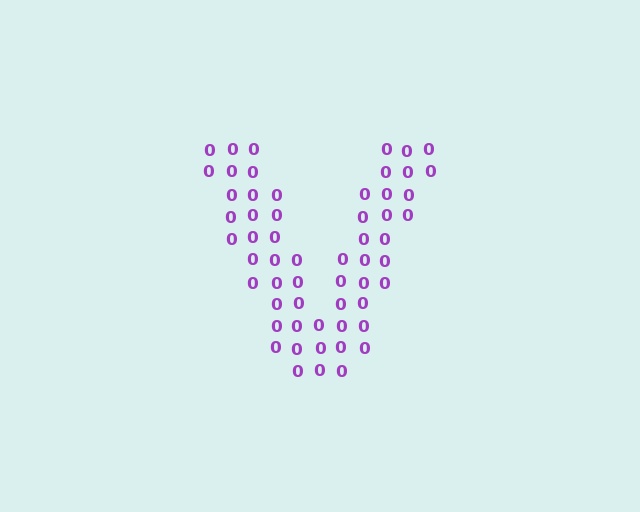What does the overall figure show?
The overall figure shows the letter V.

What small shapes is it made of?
It is made of small digit 0's.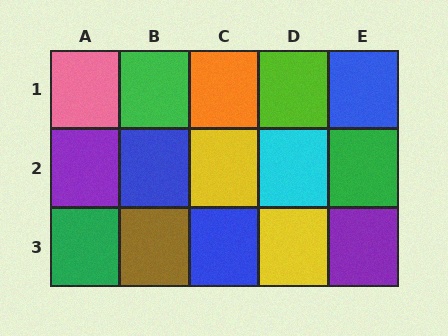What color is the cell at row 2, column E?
Green.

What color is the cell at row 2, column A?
Purple.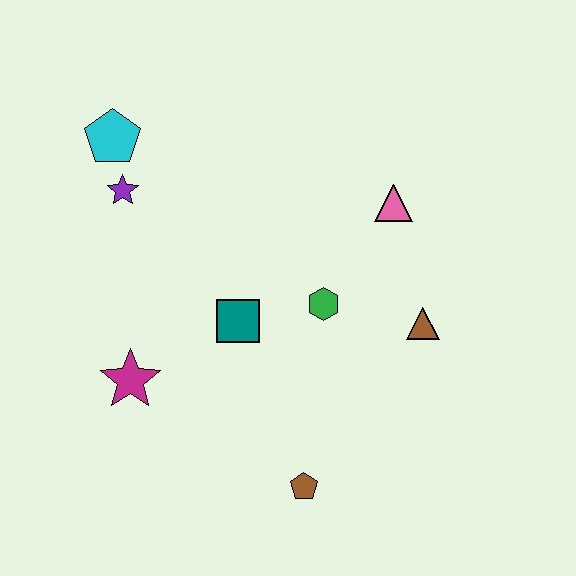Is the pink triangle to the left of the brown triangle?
Yes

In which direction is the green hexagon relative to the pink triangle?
The green hexagon is below the pink triangle.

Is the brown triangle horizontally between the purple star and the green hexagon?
No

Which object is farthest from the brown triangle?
The cyan pentagon is farthest from the brown triangle.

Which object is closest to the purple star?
The cyan pentagon is closest to the purple star.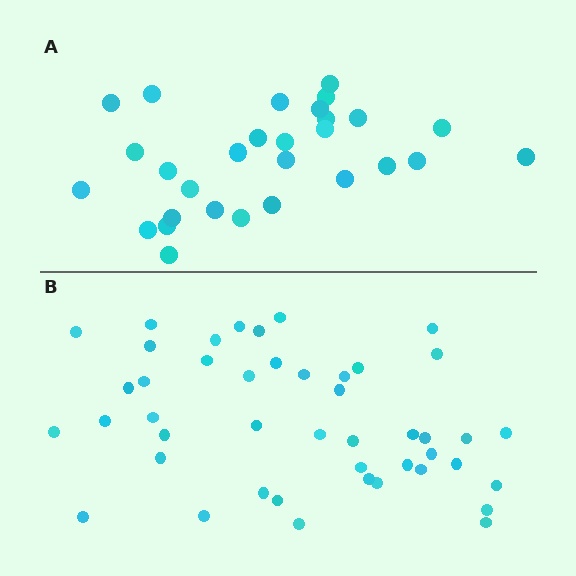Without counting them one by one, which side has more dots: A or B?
Region B (the bottom region) has more dots.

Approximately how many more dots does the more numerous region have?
Region B has approximately 15 more dots than region A.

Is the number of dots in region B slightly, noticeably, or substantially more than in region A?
Region B has substantially more. The ratio is roughly 1.6 to 1.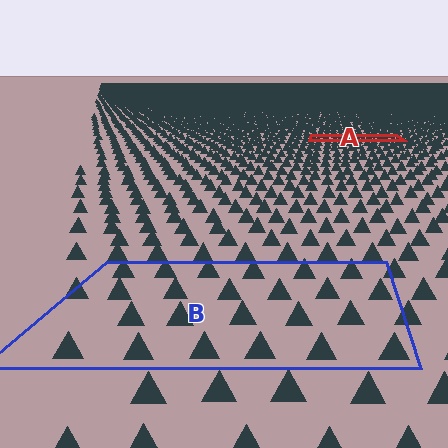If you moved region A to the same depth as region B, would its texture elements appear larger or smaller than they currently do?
They would appear larger. At a closer depth, the same texture elements are projected at a bigger on-screen size.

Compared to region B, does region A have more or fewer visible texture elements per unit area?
Region A has more texture elements per unit area — they are packed more densely because it is farther away.